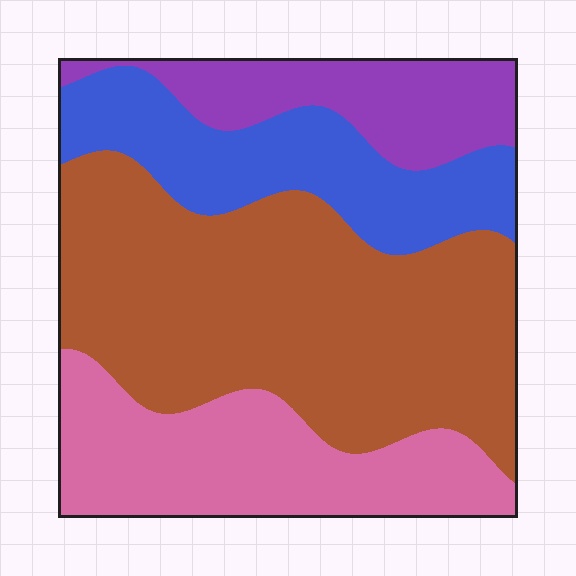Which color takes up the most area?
Brown, at roughly 45%.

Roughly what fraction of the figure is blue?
Blue covers 19% of the figure.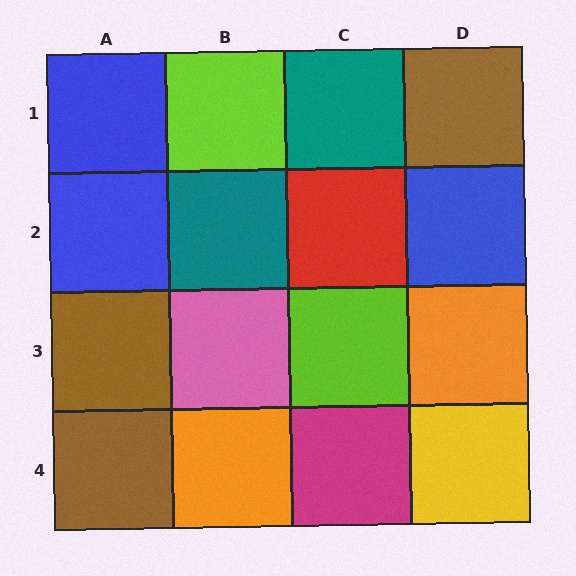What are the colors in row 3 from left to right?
Brown, pink, lime, orange.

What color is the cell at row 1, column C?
Teal.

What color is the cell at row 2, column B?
Teal.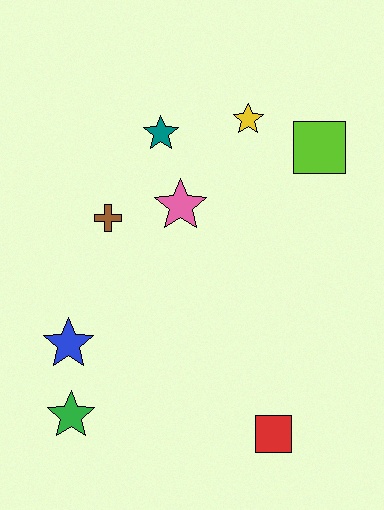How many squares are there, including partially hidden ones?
There are 2 squares.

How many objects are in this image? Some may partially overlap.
There are 8 objects.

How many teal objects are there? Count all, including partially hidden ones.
There is 1 teal object.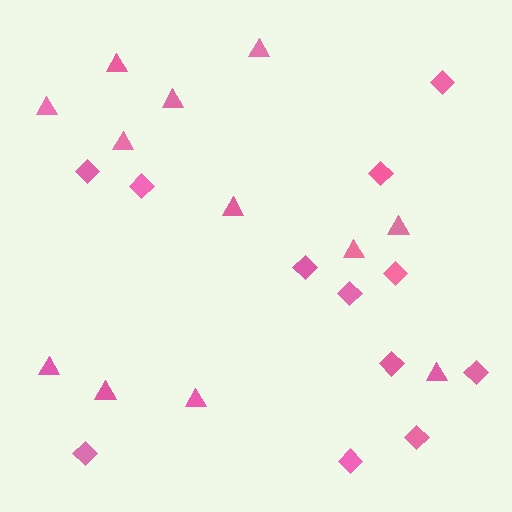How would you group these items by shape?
There are 2 groups: one group of triangles (12) and one group of diamonds (12).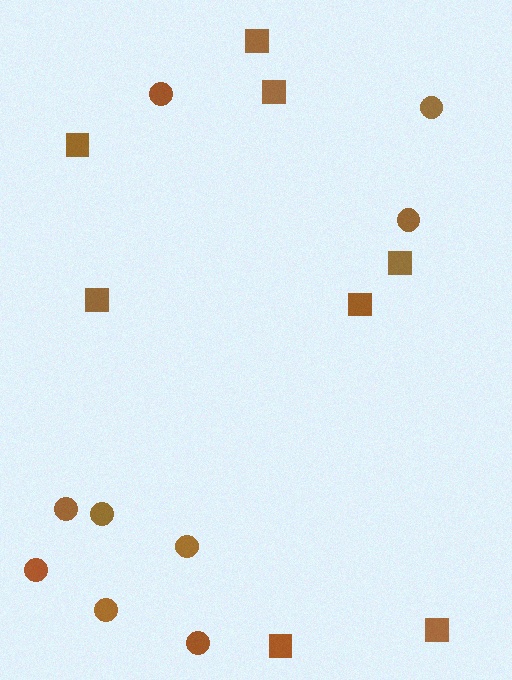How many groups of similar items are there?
There are 2 groups: one group of squares (8) and one group of circles (9).